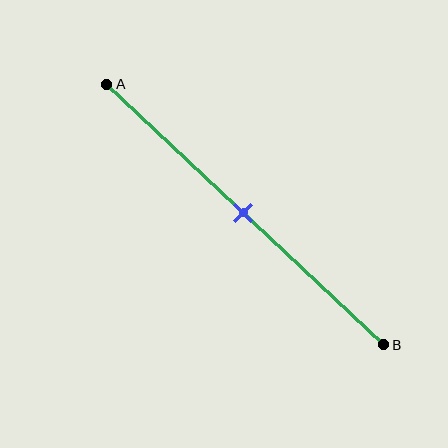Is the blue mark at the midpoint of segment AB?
Yes, the mark is approximately at the midpoint.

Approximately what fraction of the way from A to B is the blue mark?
The blue mark is approximately 50% of the way from A to B.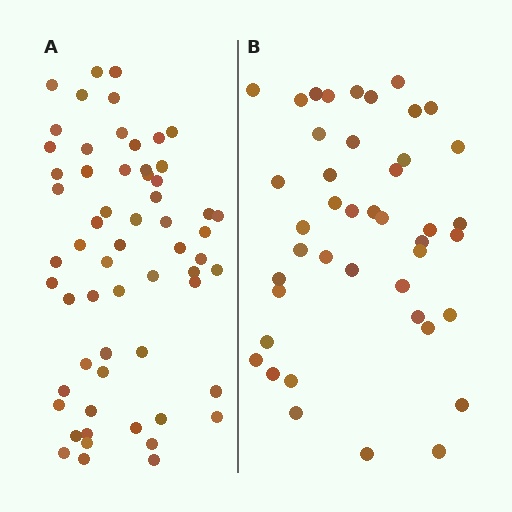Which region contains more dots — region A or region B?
Region A (the left region) has more dots.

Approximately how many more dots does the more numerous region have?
Region A has approximately 15 more dots than region B.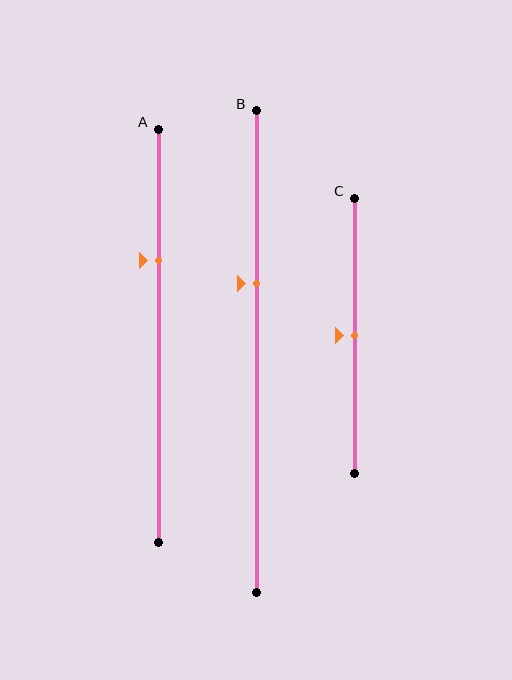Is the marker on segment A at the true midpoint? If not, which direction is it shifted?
No, the marker on segment A is shifted upward by about 18% of the segment length.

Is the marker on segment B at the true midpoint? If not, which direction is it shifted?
No, the marker on segment B is shifted upward by about 14% of the segment length.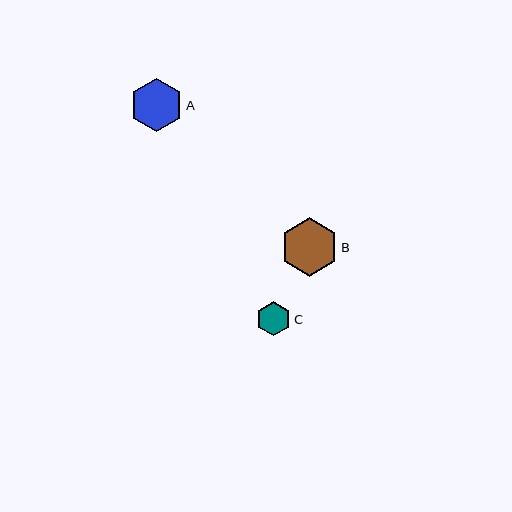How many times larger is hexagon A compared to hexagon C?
Hexagon A is approximately 1.6 times the size of hexagon C.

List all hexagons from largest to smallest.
From largest to smallest: B, A, C.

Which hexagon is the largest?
Hexagon B is the largest with a size of approximately 58 pixels.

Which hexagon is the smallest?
Hexagon C is the smallest with a size of approximately 34 pixels.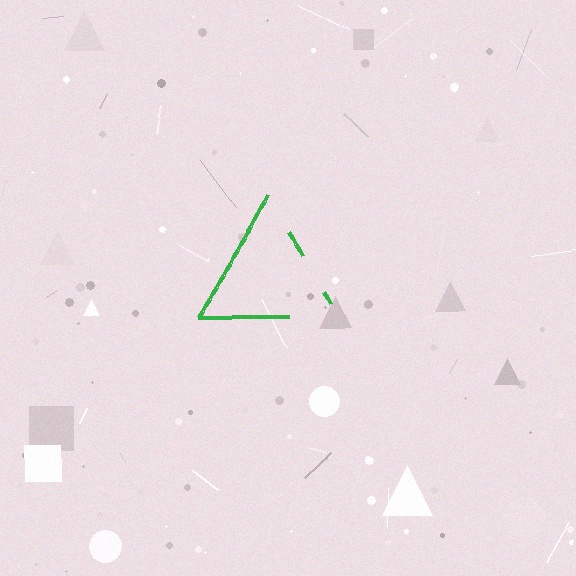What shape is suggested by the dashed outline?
The dashed outline suggests a triangle.